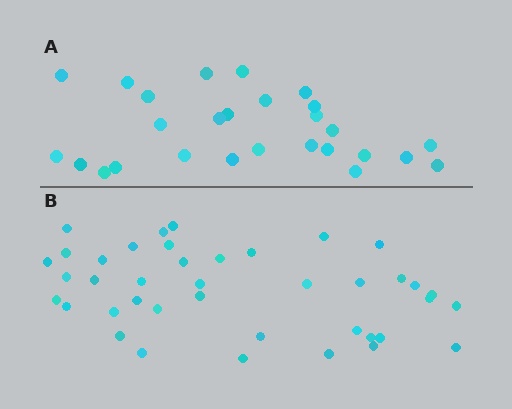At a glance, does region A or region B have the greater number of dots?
Region B (the bottom region) has more dots.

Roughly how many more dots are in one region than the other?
Region B has approximately 15 more dots than region A.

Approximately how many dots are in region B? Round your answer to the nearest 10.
About 40 dots.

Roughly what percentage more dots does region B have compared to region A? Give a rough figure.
About 50% more.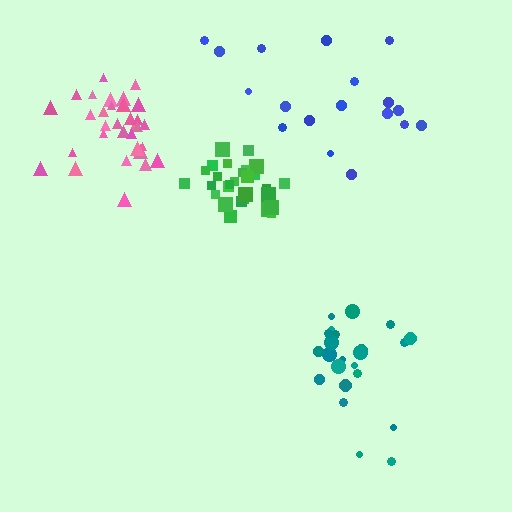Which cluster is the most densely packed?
Green.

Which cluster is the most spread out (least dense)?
Blue.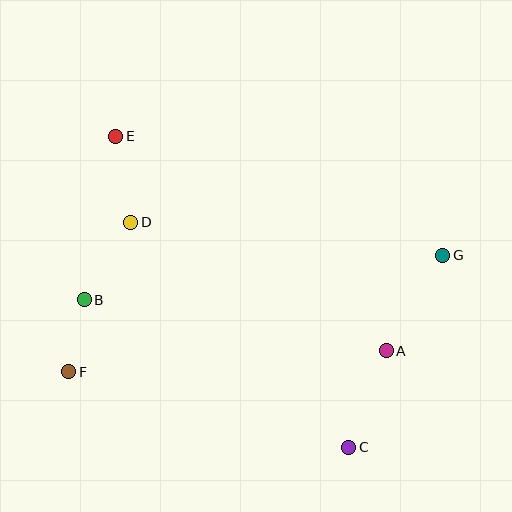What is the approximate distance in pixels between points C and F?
The distance between C and F is approximately 290 pixels.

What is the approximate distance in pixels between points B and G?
The distance between B and G is approximately 361 pixels.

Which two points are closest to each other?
Points B and F are closest to each other.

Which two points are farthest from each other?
Points F and G are farthest from each other.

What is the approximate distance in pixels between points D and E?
The distance between D and E is approximately 87 pixels.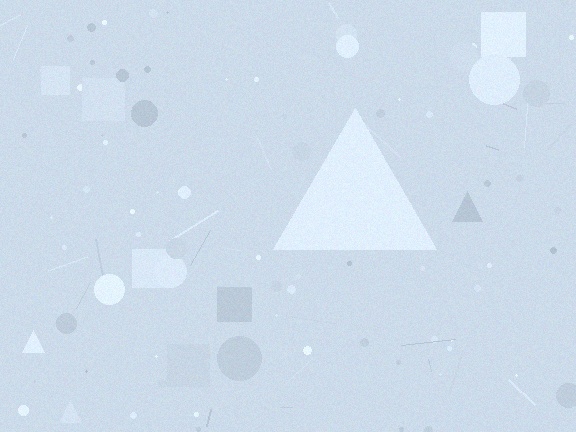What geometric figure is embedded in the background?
A triangle is embedded in the background.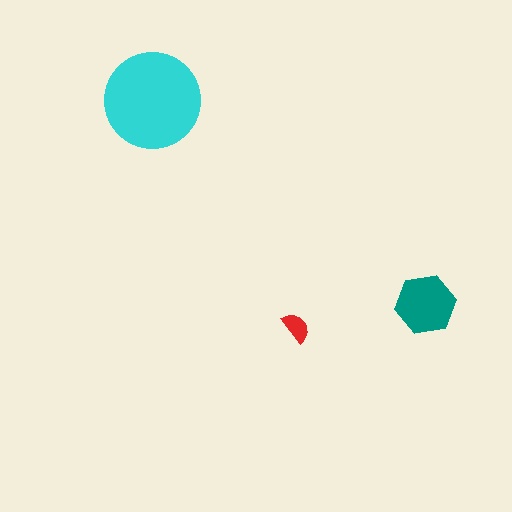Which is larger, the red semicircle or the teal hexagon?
The teal hexagon.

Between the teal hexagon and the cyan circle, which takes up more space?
The cyan circle.